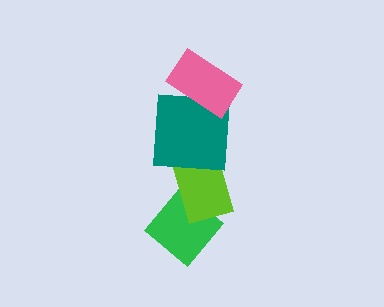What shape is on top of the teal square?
The pink rectangle is on top of the teal square.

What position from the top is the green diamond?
The green diamond is 4th from the top.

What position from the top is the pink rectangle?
The pink rectangle is 1st from the top.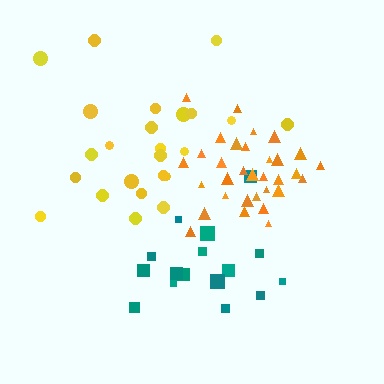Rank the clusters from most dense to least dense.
orange, teal, yellow.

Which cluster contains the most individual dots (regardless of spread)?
Orange (32).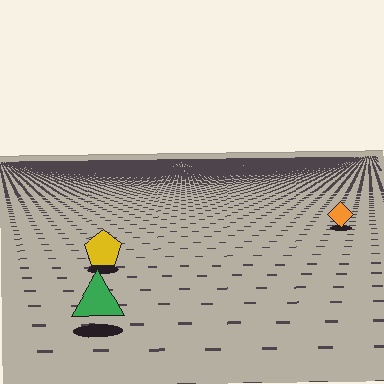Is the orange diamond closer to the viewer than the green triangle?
No. The green triangle is closer — you can tell from the texture gradient: the ground texture is coarser near it.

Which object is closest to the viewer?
The green triangle is closest. The texture marks near it are larger and more spread out.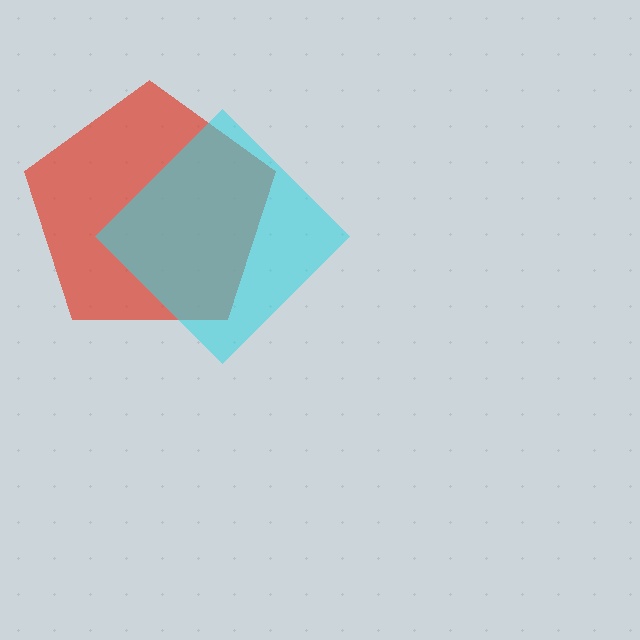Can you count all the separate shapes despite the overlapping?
Yes, there are 2 separate shapes.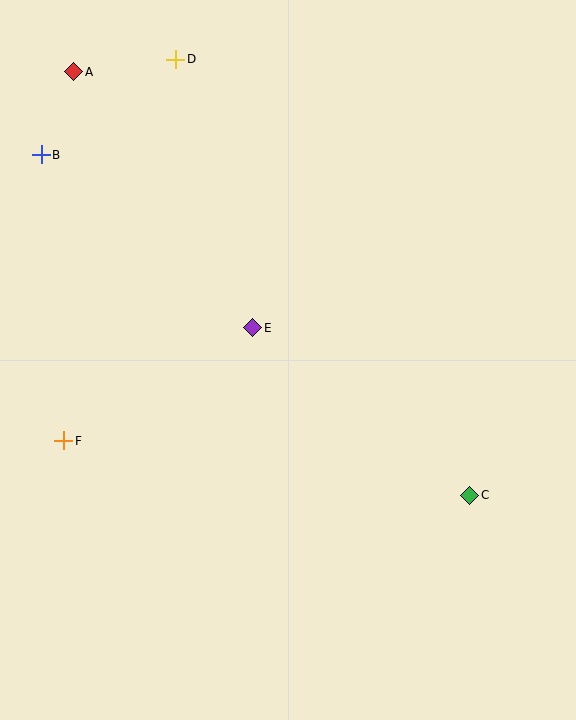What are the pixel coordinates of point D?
Point D is at (175, 59).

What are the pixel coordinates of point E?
Point E is at (253, 328).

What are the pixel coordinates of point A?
Point A is at (74, 72).